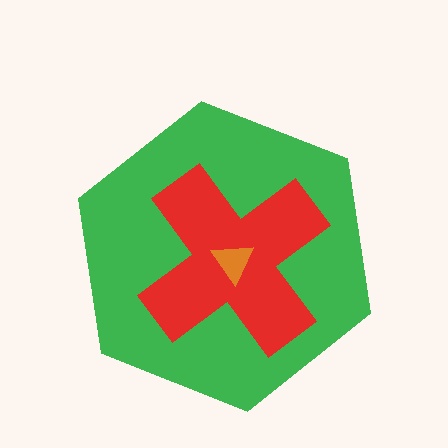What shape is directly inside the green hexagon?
The red cross.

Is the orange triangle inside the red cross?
Yes.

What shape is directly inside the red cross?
The orange triangle.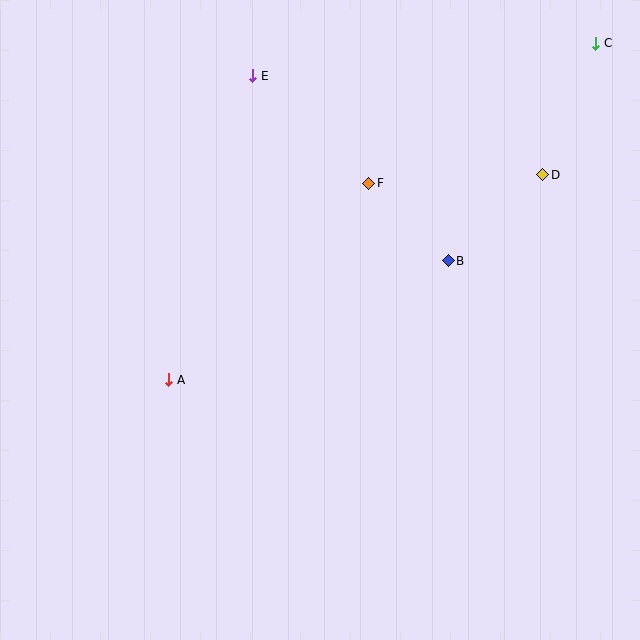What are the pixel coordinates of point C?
Point C is at (596, 43).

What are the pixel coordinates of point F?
Point F is at (369, 183).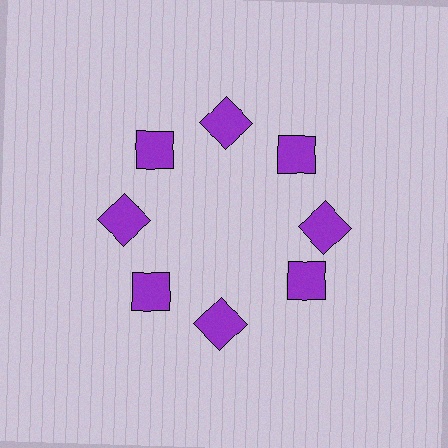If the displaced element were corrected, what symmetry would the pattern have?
It would have 8-fold rotational symmetry — the pattern would map onto itself every 45 degrees.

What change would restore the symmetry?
The symmetry would be restored by rotating it back into even spacing with its neighbors so that all 8 squares sit at equal angles and equal distance from the center.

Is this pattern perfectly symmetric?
No. The 8 purple squares are arranged in a ring, but one element near the 4 o'clock position is rotated out of alignment along the ring, breaking the 8-fold rotational symmetry.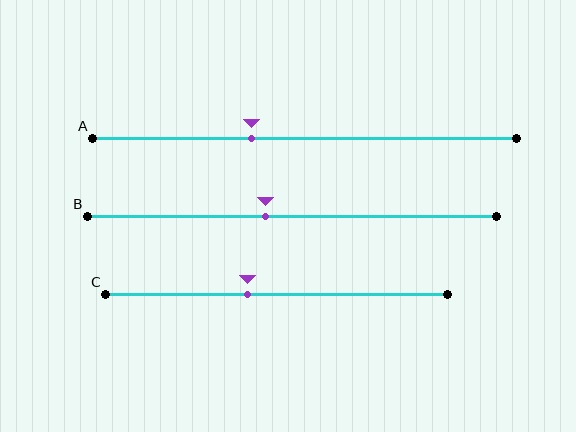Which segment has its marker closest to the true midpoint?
Segment B has its marker closest to the true midpoint.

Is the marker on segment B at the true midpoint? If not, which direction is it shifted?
No, the marker on segment B is shifted to the left by about 6% of the segment length.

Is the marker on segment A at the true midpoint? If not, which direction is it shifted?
No, the marker on segment A is shifted to the left by about 12% of the segment length.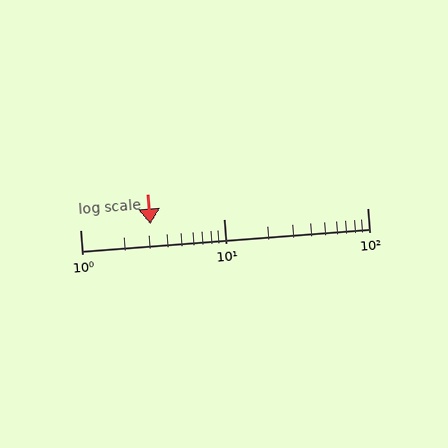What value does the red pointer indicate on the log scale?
The pointer indicates approximately 3.1.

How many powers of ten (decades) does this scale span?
The scale spans 2 decades, from 1 to 100.